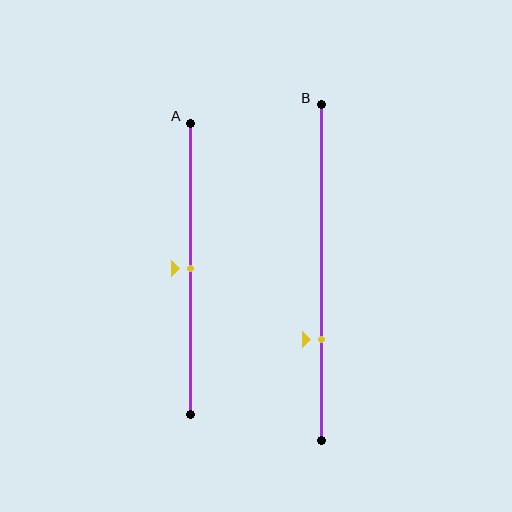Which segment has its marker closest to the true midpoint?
Segment A has its marker closest to the true midpoint.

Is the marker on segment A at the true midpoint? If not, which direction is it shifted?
Yes, the marker on segment A is at the true midpoint.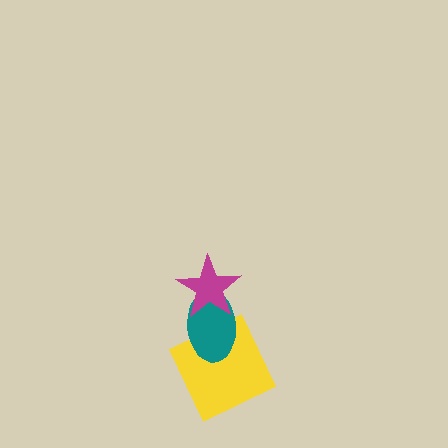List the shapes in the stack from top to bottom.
From top to bottom: the magenta star, the teal ellipse, the yellow square.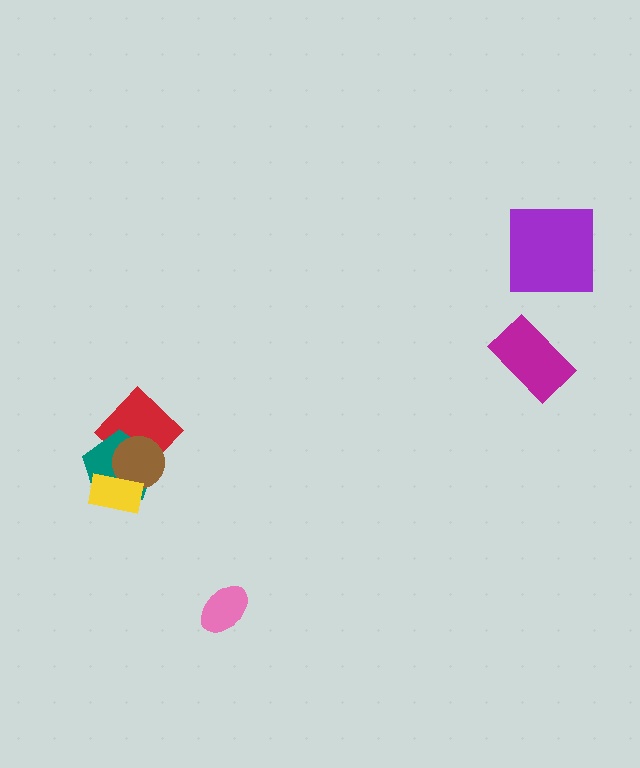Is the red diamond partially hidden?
Yes, it is partially covered by another shape.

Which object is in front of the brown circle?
The yellow rectangle is in front of the brown circle.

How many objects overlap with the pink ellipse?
0 objects overlap with the pink ellipse.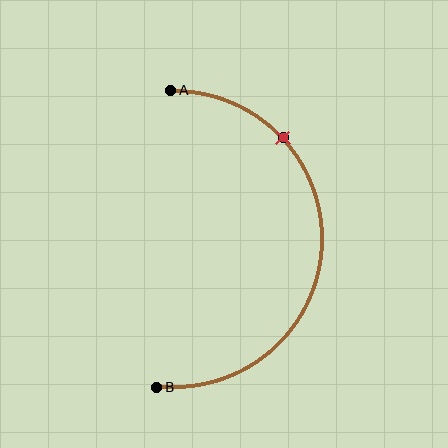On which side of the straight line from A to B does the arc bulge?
The arc bulges to the right of the straight line connecting A and B.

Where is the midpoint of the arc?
The arc midpoint is the point on the curve farthest from the straight line joining A and B. It sits to the right of that line.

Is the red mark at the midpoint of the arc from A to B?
No. The red mark lies on the arc but is closer to endpoint A. The arc midpoint would be at the point on the curve equidistant along the arc from both A and B.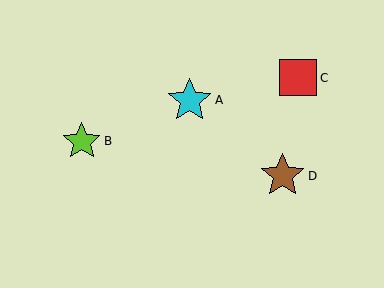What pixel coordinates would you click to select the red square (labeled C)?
Click at (298, 78) to select the red square C.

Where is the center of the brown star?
The center of the brown star is at (283, 176).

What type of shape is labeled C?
Shape C is a red square.